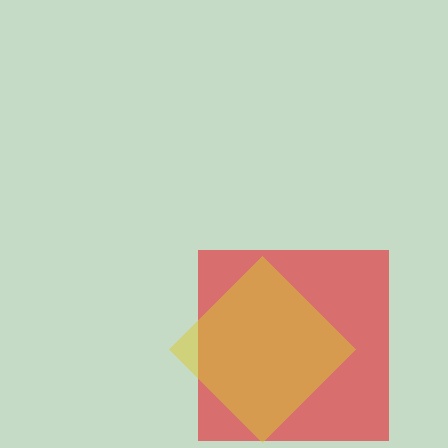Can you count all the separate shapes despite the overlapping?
Yes, there are 2 separate shapes.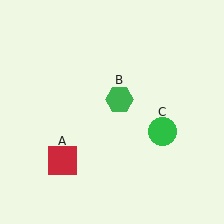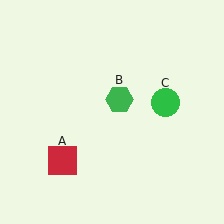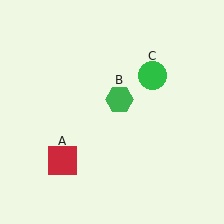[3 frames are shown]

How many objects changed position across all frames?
1 object changed position: green circle (object C).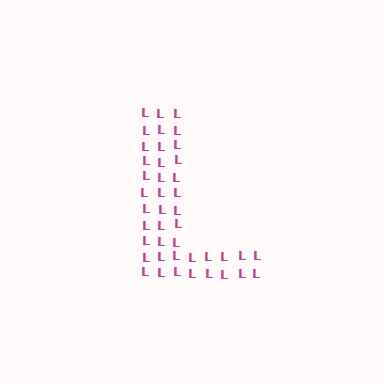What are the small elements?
The small elements are letter L's.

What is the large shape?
The large shape is the letter L.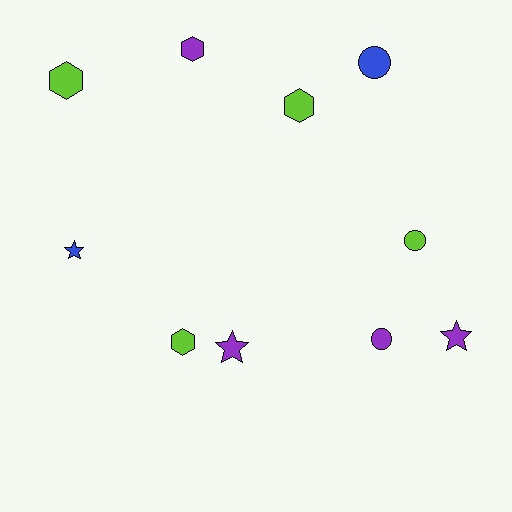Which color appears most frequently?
Lime, with 4 objects.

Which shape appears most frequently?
Hexagon, with 4 objects.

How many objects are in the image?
There are 10 objects.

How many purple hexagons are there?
There is 1 purple hexagon.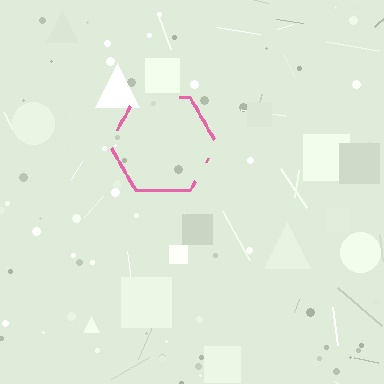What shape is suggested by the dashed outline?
The dashed outline suggests a hexagon.